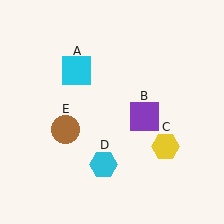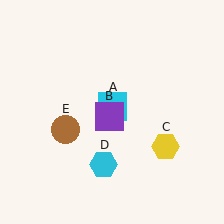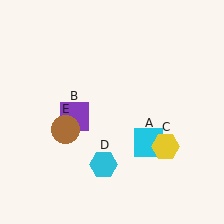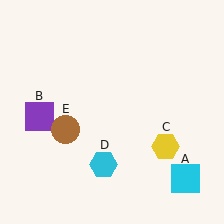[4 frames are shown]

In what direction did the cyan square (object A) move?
The cyan square (object A) moved down and to the right.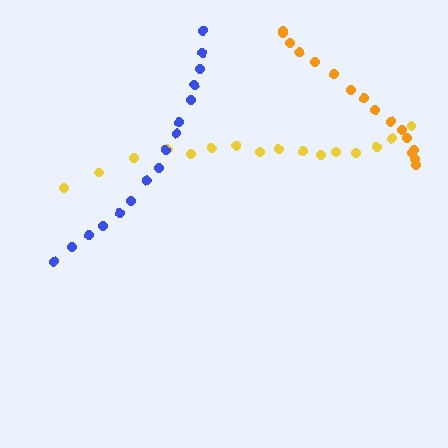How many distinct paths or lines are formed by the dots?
There are 3 distinct paths.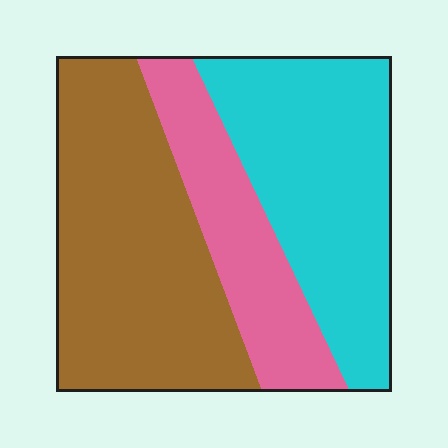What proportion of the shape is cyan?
Cyan takes up about three eighths (3/8) of the shape.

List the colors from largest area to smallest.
From largest to smallest: brown, cyan, pink.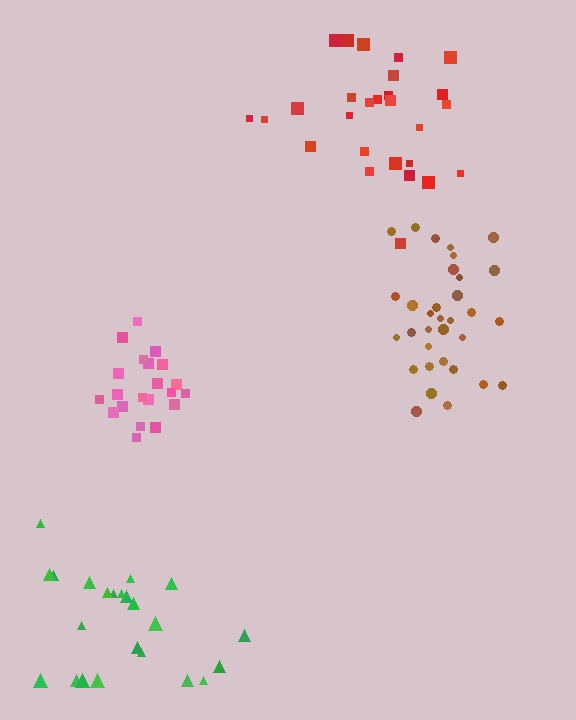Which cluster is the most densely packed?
Pink.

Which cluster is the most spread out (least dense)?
Green.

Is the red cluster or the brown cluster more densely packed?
Brown.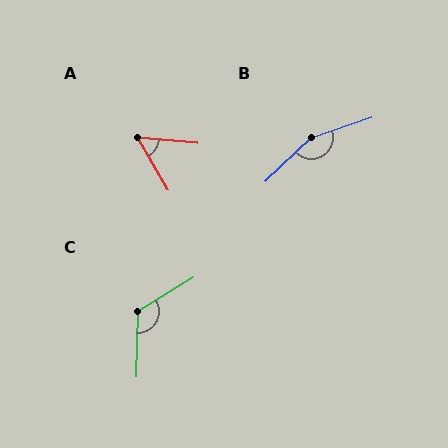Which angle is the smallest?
A, at approximately 55 degrees.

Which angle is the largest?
B, at approximately 155 degrees.